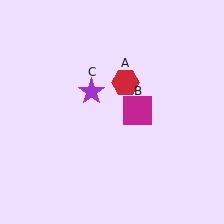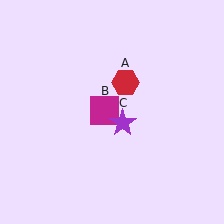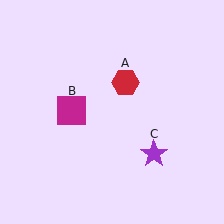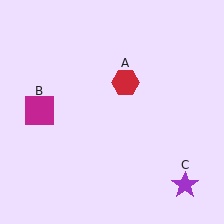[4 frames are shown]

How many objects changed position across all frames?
2 objects changed position: magenta square (object B), purple star (object C).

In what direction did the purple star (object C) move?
The purple star (object C) moved down and to the right.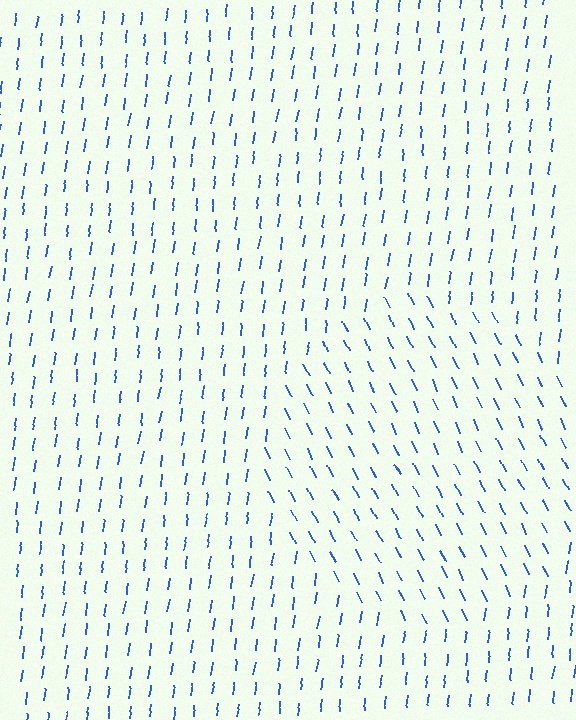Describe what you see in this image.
The image is filled with small blue line segments. A circle region in the image has lines oriented differently from the surrounding lines, creating a visible texture boundary.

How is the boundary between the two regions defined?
The boundary is defined purely by a change in line orientation (approximately 33 degrees difference). All lines are the same color and thickness.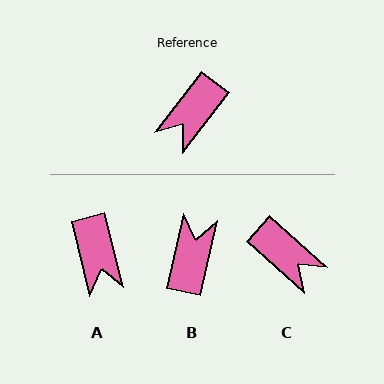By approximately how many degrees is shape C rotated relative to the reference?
Approximately 86 degrees counter-clockwise.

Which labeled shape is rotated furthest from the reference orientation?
B, about 155 degrees away.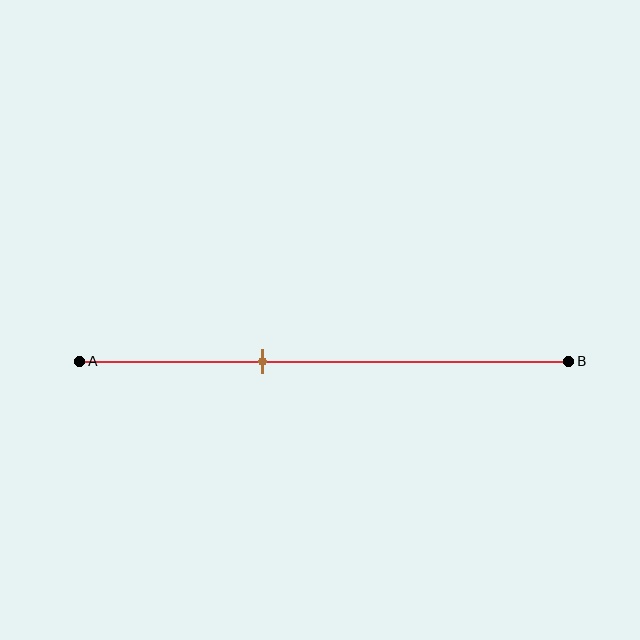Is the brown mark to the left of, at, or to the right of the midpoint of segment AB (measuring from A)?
The brown mark is to the left of the midpoint of segment AB.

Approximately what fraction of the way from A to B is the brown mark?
The brown mark is approximately 35% of the way from A to B.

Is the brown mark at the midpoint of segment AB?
No, the mark is at about 35% from A, not at the 50% midpoint.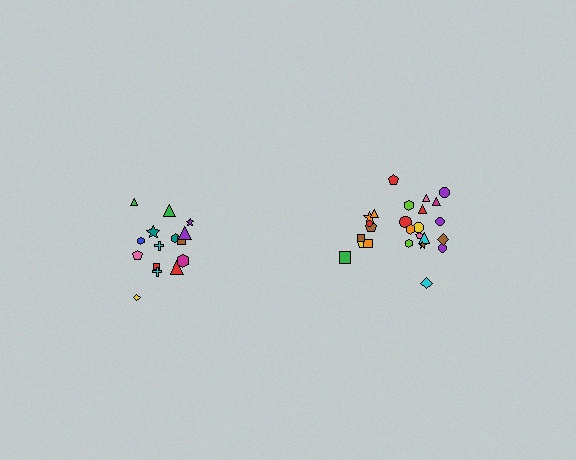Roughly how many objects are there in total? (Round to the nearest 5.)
Roughly 40 objects in total.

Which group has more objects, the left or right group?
The right group.